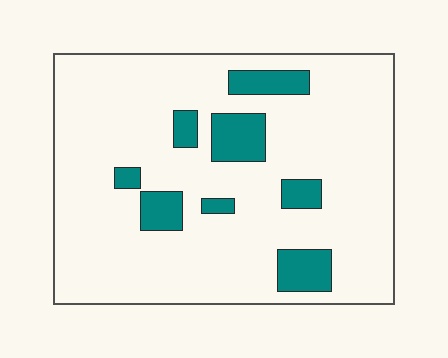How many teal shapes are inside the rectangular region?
8.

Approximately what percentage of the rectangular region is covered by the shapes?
Approximately 15%.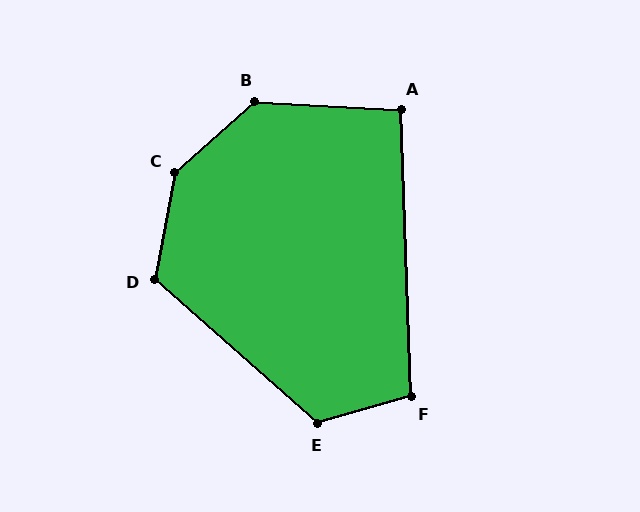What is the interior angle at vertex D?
Approximately 120 degrees (obtuse).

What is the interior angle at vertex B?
Approximately 135 degrees (obtuse).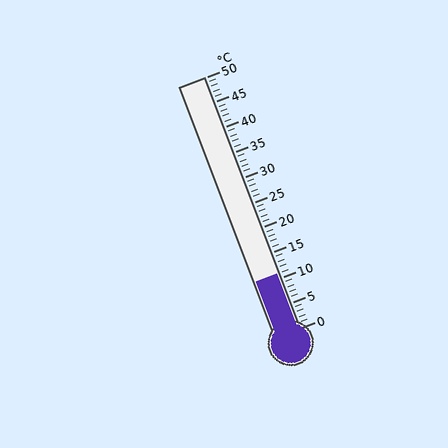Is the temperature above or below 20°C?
The temperature is below 20°C.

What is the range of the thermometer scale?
The thermometer scale ranges from 0°C to 50°C.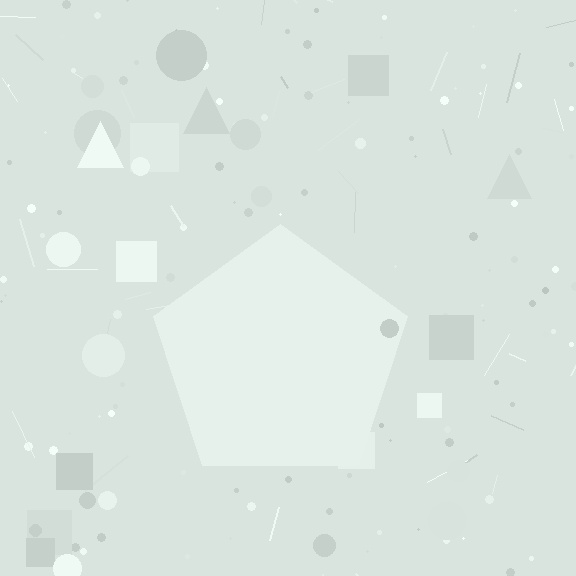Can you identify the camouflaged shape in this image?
The camouflaged shape is a pentagon.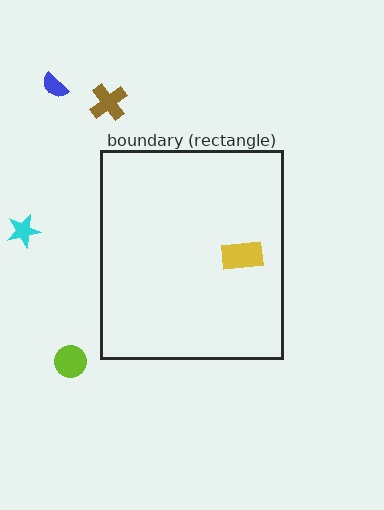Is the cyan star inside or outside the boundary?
Outside.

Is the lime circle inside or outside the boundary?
Outside.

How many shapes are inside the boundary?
1 inside, 4 outside.